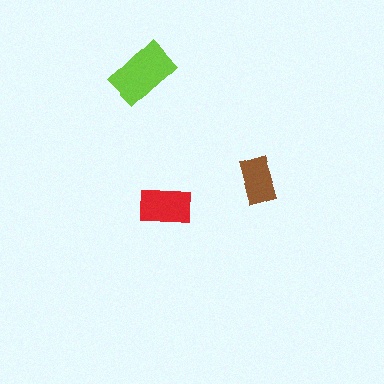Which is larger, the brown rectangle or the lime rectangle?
The lime one.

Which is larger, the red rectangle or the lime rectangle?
The lime one.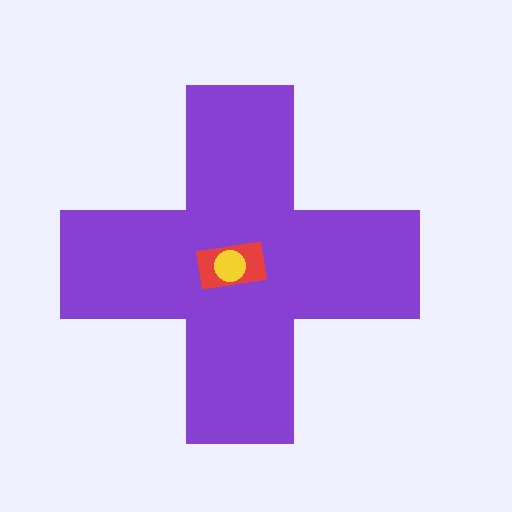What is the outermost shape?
The purple cross.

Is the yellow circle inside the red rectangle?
Yes.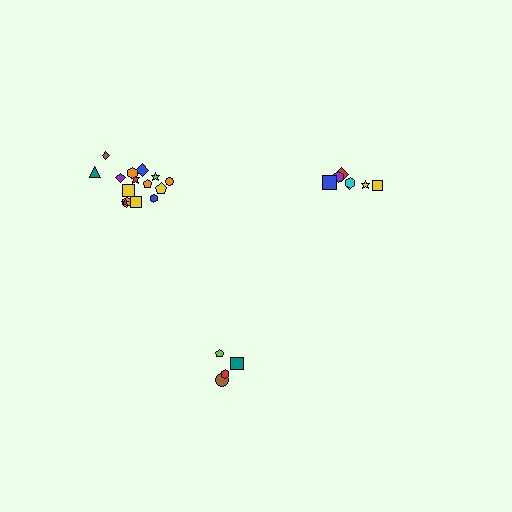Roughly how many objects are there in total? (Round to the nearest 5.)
Roughly 25 objects in total.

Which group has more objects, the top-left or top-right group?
The top-left group.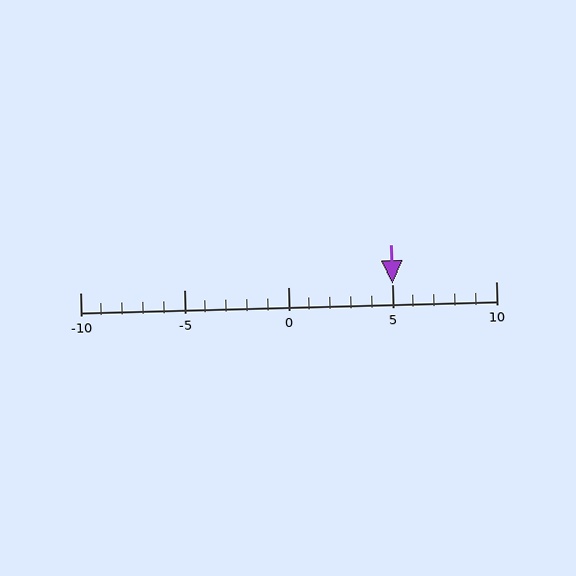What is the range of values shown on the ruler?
The ruler shows values from -10 to 10.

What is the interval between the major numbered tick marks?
The major tick marks are spaced 5 units apart.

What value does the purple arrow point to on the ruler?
The purple arrow points to approximately 5.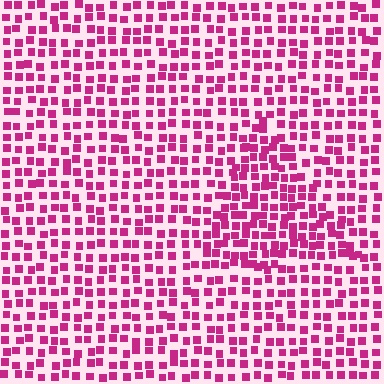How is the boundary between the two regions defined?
The boundary is defined by a change in element density (approximately 1.5x ratio). All elements are the same color, size, and shape.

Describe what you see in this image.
The image contains small magenta elements arranged at two different densities. A triangle-shaped region is visible where the elements are more densely packed than the surrounding area.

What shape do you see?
I see a triangle.